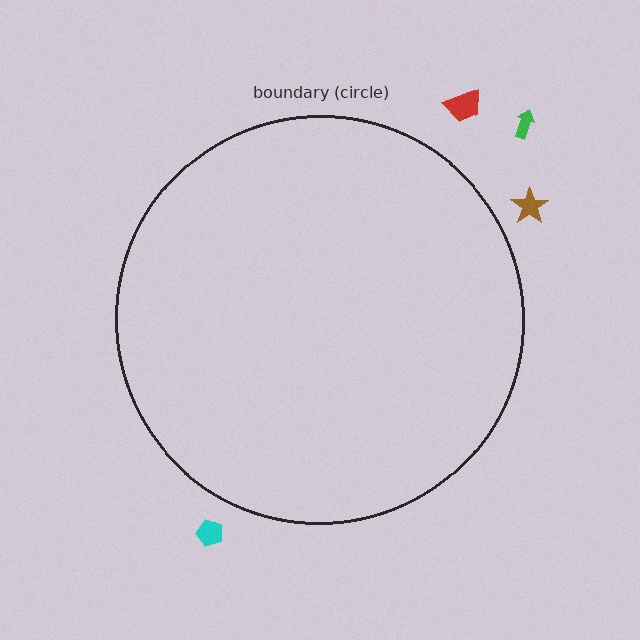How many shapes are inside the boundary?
0 inside, 4 outside.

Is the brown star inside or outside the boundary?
Outside.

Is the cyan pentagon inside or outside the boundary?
Outside.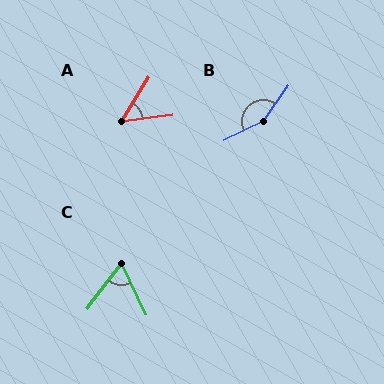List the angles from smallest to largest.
A (51°), C (63°), B (152°).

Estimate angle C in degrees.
Approximately 63 degrees.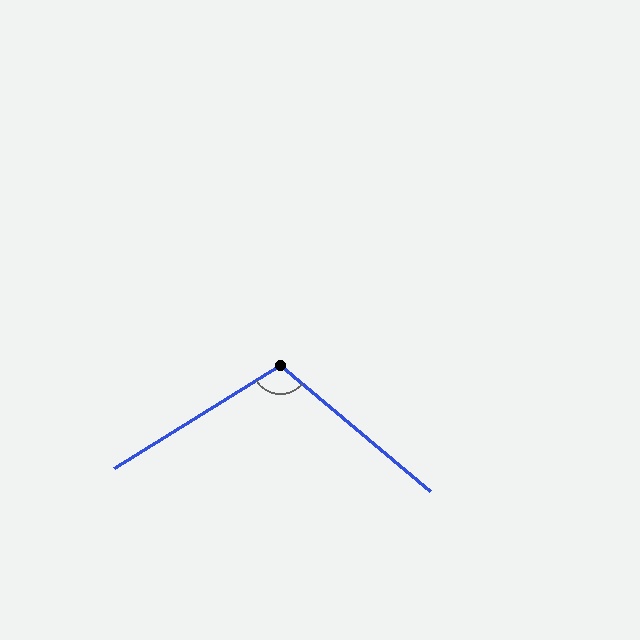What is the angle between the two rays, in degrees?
Approximately 108 degrees.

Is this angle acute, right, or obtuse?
It is obtuse.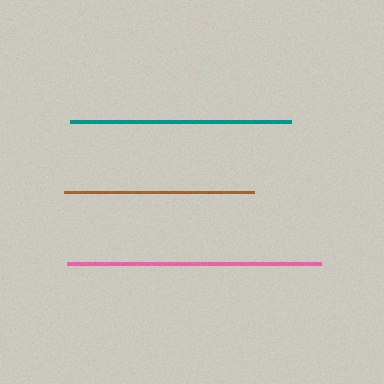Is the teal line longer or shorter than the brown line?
The teal line is longer than the brown line.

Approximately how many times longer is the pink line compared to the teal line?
The pink line is approximately 1.1 times the length of the teal line.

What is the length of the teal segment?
The teal segment is approximately 222 pixels long.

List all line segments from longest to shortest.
From longest to shortest: pink, teal, brown.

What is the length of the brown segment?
The brown segment is approximately 190 pixels long.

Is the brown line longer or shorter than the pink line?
The pink line is longer than the brown line.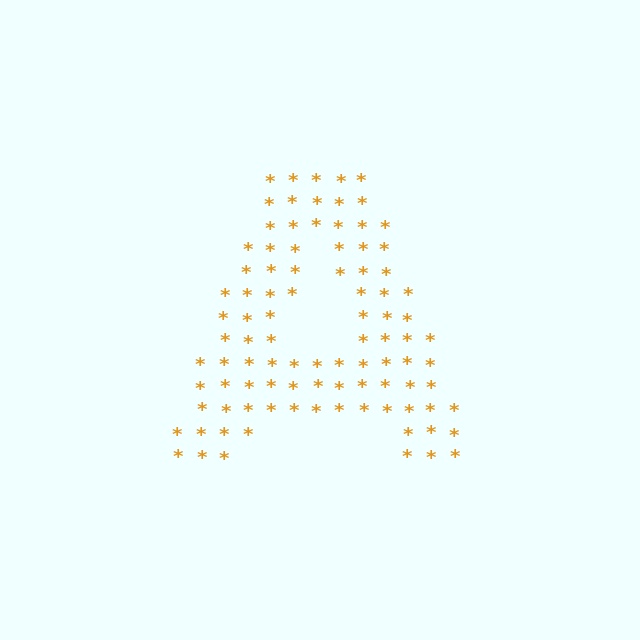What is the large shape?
The large shape is the letter A.